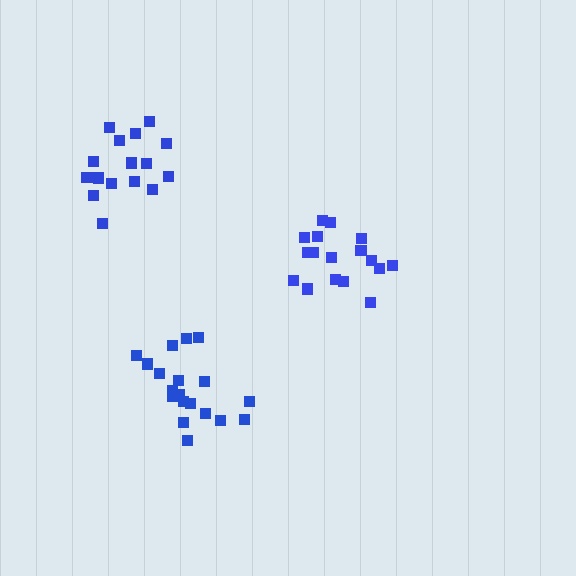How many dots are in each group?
Group 1: 16 dots, Group 2: 19 dots, Group 3: 17 dots (52 total).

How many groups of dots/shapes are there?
There are 3 groups.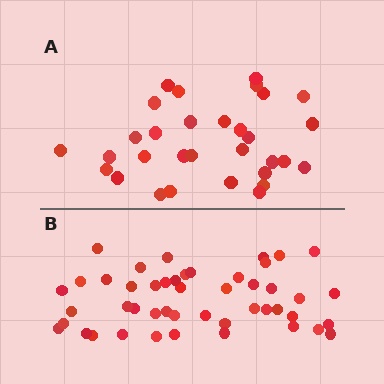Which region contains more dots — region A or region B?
Region B (the bottom region) has more dots.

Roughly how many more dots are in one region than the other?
Region B has approximately 15 more dots than region A.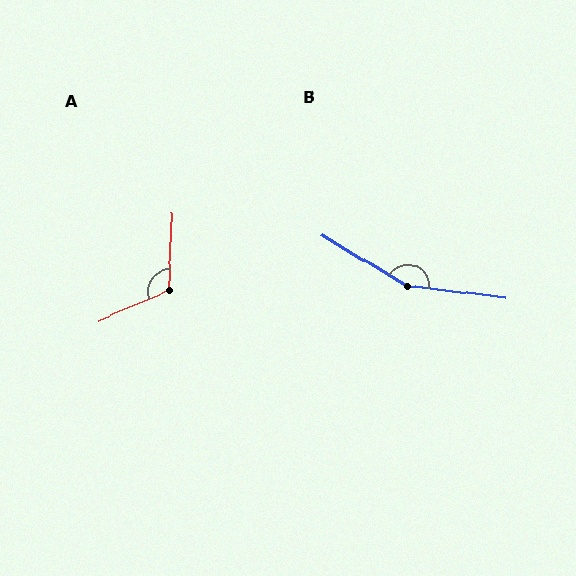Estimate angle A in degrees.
Approximately 116 degrees.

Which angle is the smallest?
A, at approximately 116 degrees.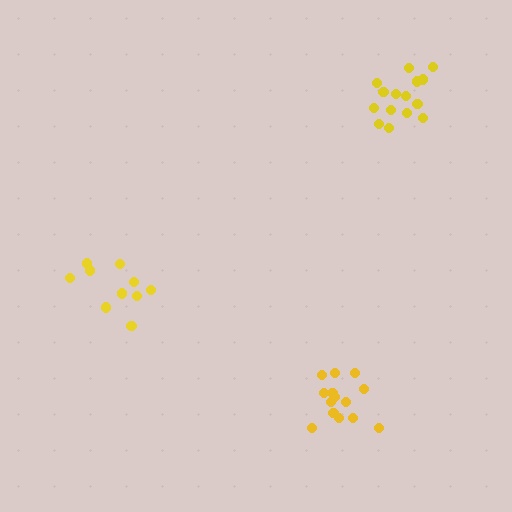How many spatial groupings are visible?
There are 3 spatial groupings.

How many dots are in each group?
Group 1: 14 dots, Group 2: 10 dots, Group 3: 15 dots (39 total).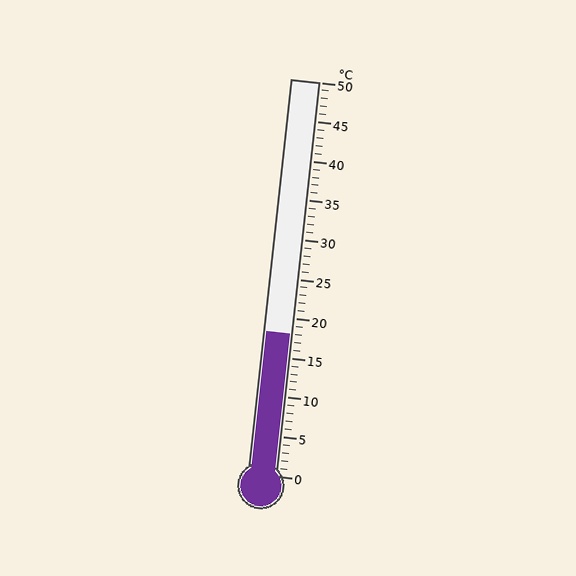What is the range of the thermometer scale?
The thermometer scale ranges from 0°C to 50°C.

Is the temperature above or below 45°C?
The temperature is below 45°C.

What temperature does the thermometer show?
The thermometer shows approximately 18°C.